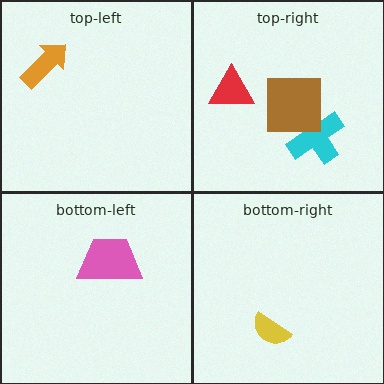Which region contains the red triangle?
The top-right region.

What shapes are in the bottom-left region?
The pink trapezoid.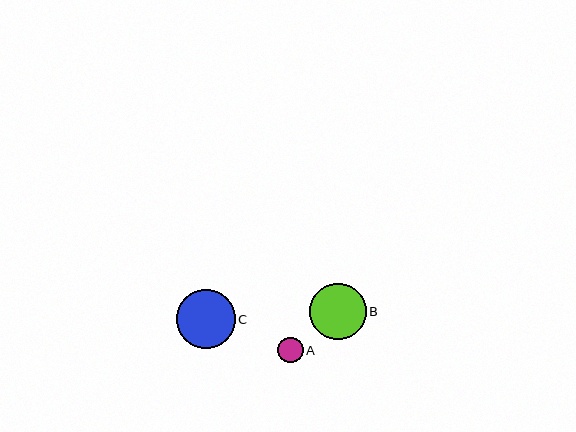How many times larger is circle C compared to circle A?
Circle C is approximately 2.3 times the size of circle A.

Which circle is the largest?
Circle C is the largest with a size of approximately 59 pixels.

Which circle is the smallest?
Circle A is the smallest with a size of approximately 25 pixels.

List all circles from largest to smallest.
From largest to smallest: C, B, A.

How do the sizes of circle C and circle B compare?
Circle C and circle B are approximately the same size.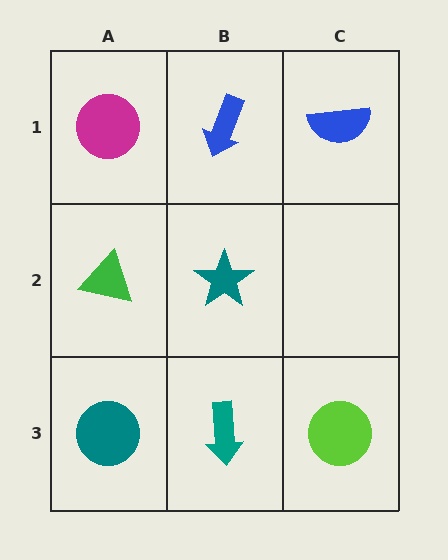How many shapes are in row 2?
2 shapes.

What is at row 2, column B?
A teal star.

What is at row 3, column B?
A teal arrow.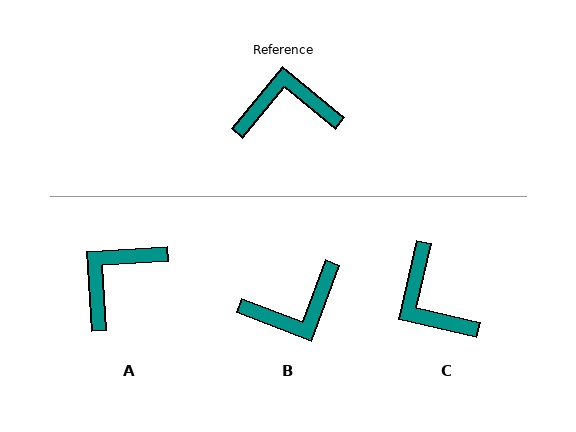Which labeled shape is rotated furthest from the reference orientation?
B, about 161 degrees away.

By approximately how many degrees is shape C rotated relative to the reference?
Approximately 116 degrees counter-clockwise.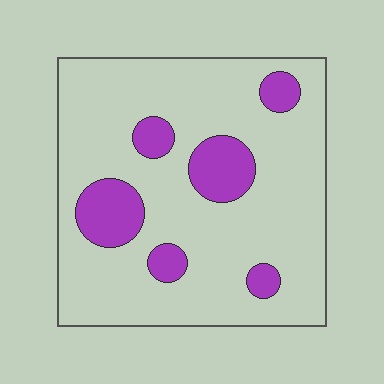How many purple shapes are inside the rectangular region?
6.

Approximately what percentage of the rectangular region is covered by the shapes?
Approximately 15%.